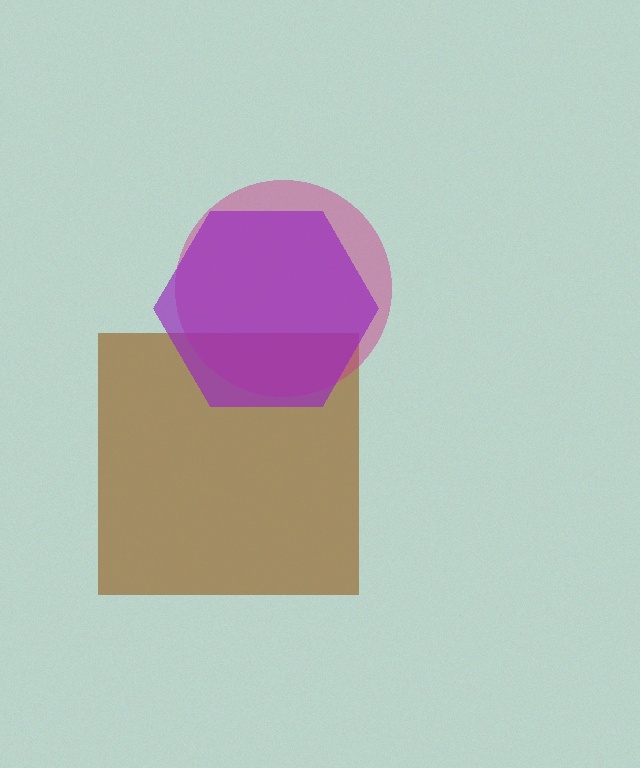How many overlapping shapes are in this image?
There are 3 overlapping shapes in the image.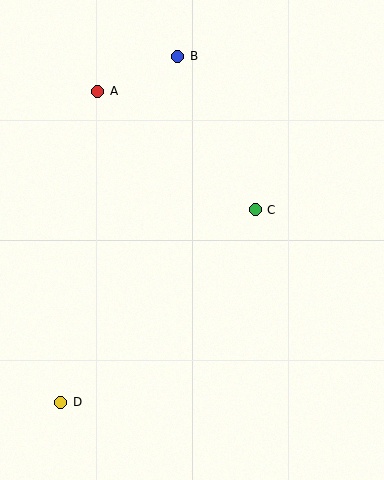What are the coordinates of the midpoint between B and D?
The midpoint between B and D is at (119, 229).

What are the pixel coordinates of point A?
Point A is at (98, 91).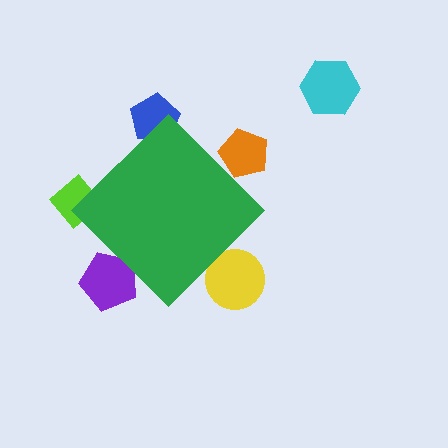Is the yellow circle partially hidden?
Yes, the yellow circle is partially hidden behind the green diamond.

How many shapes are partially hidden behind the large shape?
5 shapes are partially hidden.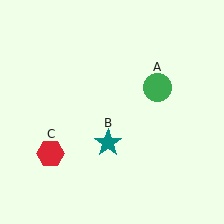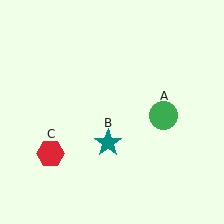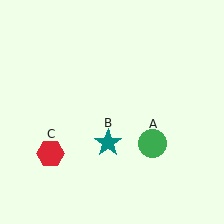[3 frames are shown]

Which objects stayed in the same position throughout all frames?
Teal star (object B) and red hexagon (object C) remained stationary.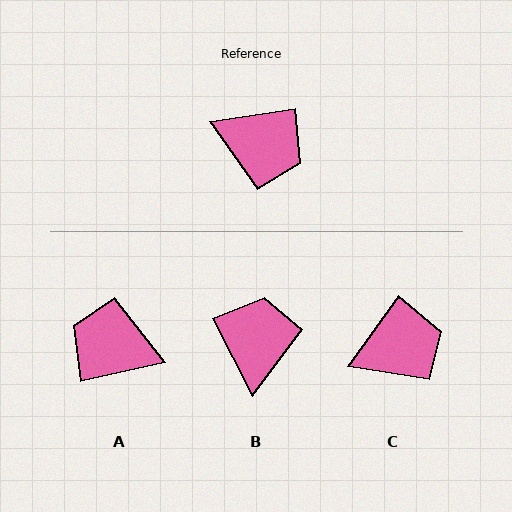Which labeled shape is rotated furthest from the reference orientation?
A, about 177 degrees away.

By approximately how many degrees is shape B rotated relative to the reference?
Approximately 108 degrees counter-clockwise.